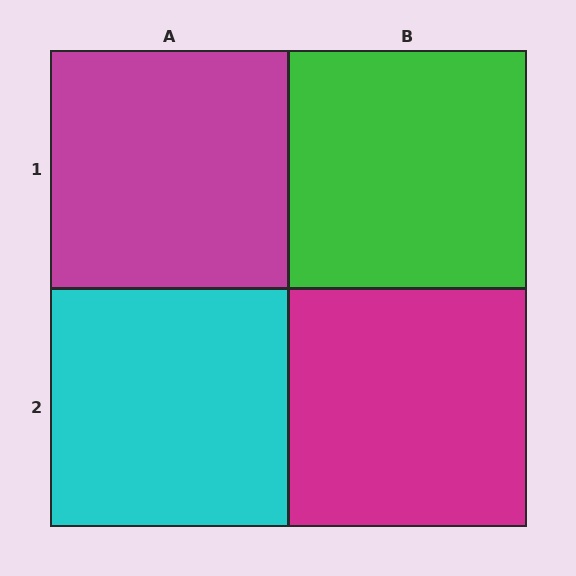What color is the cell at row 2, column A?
Cyan.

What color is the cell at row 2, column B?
Magenta.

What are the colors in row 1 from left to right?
Magenta, green.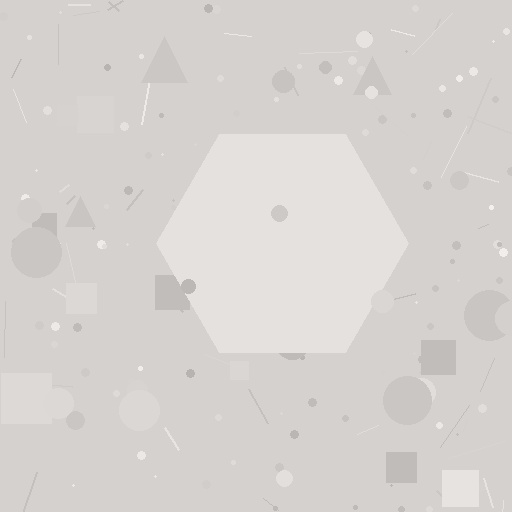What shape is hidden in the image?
A hexagon is hidden in the image.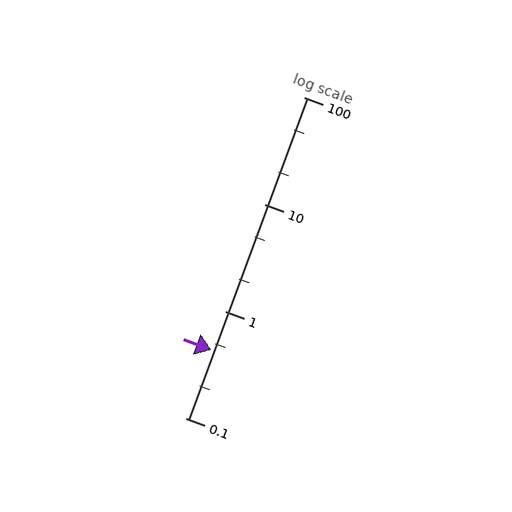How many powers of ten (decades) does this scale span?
The scale spans 3 decades, from 0.1 to 100.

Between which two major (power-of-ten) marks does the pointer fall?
The pointer is between 0.1 and 1.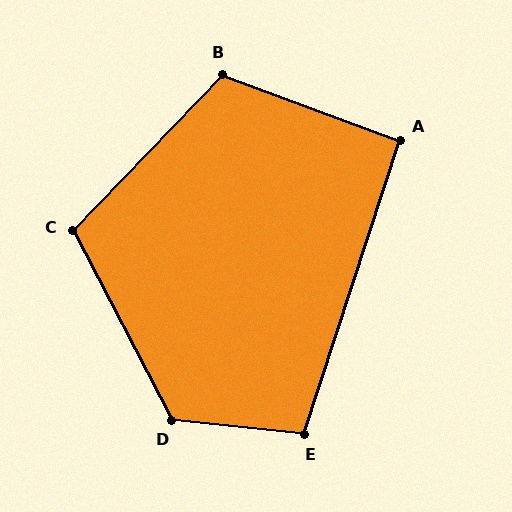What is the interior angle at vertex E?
Approximately 102 degrees (obtuse).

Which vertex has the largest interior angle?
D, at approximately 123 degrees.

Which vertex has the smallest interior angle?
A, at approximately 92 degrees.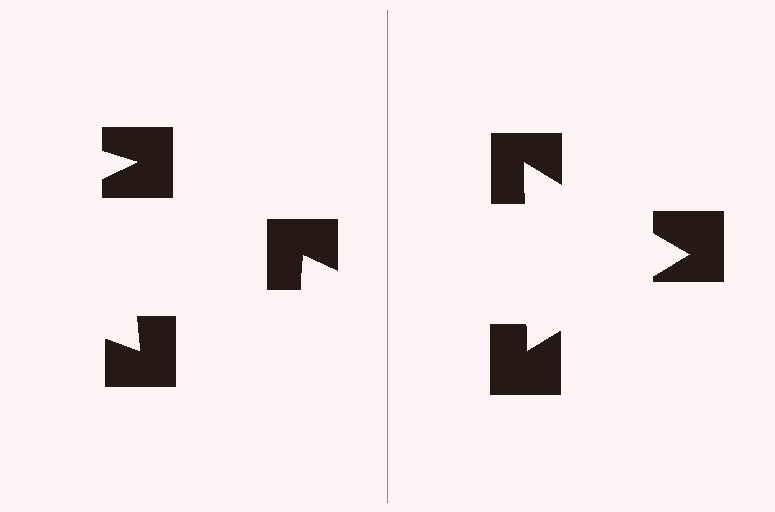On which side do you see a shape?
An illusory triangle appears on the right side. On the left side the wedge cuts are rotated, so no coherent shape forms.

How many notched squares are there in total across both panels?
6 — 3 on each side.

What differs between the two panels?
The notched squares are positioned identically on both sides; only the wedge orientations differ. On the right they align to a triangle; on the left they are misaligned.